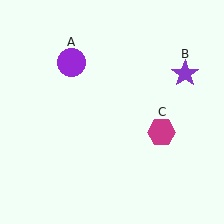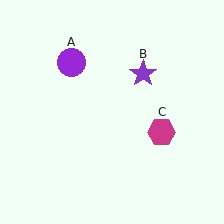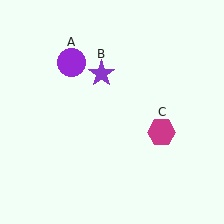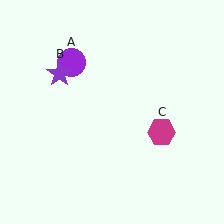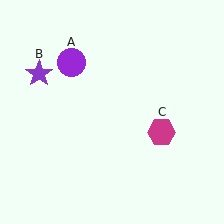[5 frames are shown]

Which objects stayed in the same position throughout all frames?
Purple circle (object A) and magenta hexagon (object C) remained stationary.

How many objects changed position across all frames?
1 object changed position: purple star (object B).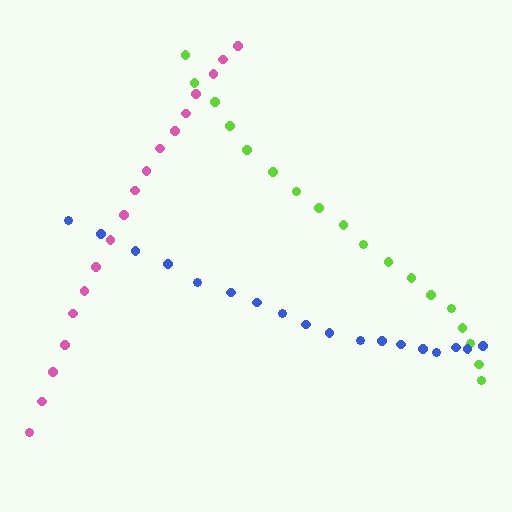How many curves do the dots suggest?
There are 3 distinct paths.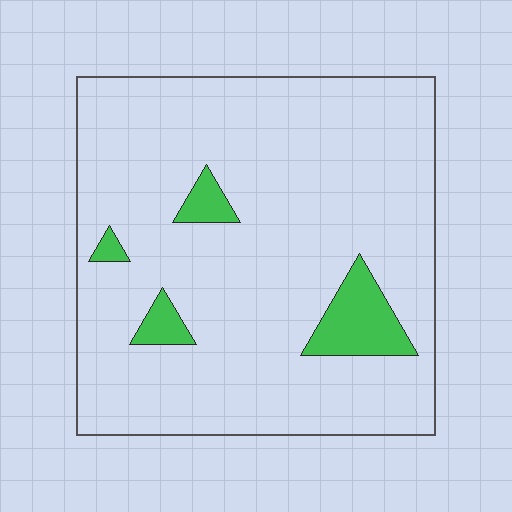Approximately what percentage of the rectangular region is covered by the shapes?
Approximately 10%.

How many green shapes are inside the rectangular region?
4.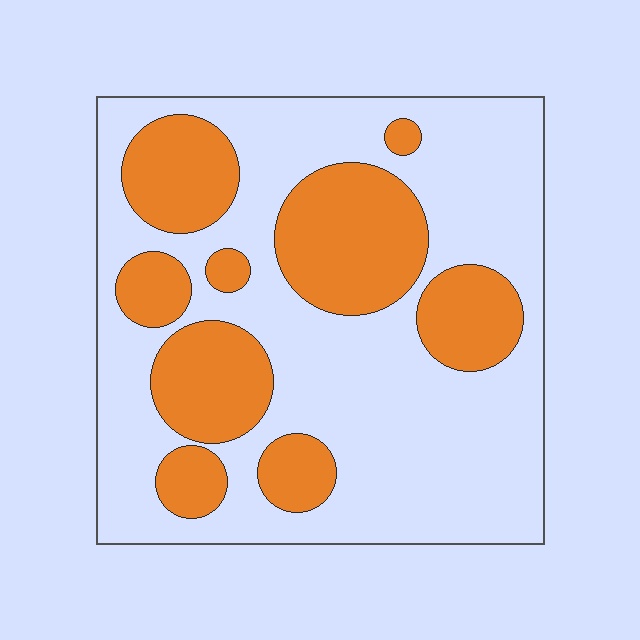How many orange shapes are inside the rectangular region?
9.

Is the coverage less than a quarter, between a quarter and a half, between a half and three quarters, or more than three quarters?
Between a quarter and a half.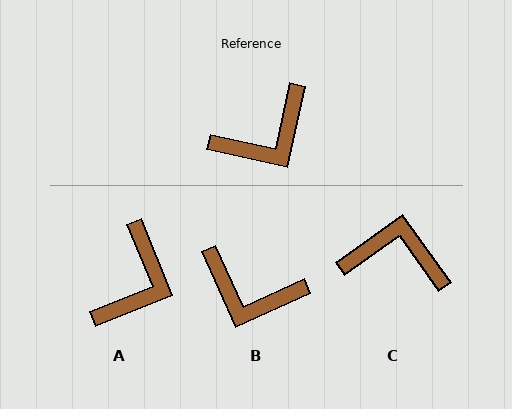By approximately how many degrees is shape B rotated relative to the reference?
Approximately 54 degrees clockwise.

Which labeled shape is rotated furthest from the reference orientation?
C, about 138 degrees away.